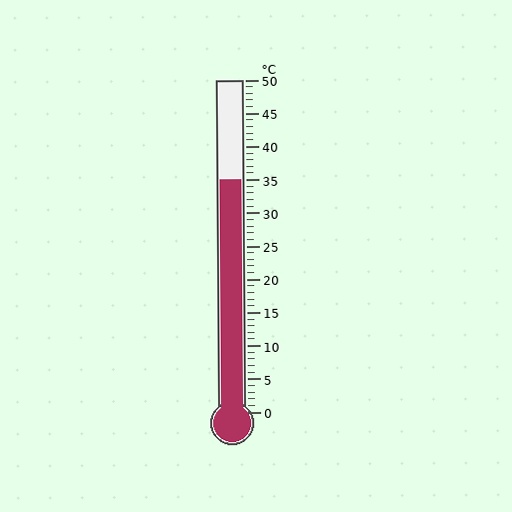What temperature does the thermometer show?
The thermometer shows approximately 35°C.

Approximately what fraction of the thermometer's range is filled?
The thermometer is filled to approximately 70% of its range.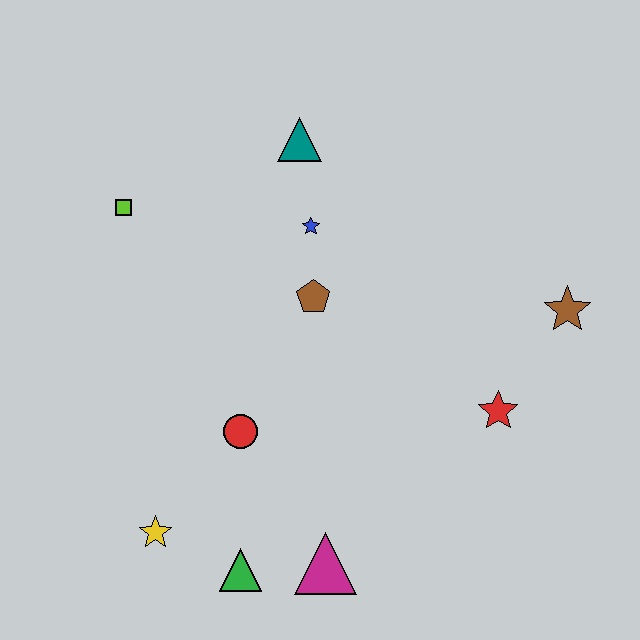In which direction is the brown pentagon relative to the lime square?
The brown pentagon is to the right of the lime square.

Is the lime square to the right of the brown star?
No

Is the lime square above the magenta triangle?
Yes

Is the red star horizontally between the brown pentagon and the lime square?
No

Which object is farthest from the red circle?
The brown star is farthest from the red circle.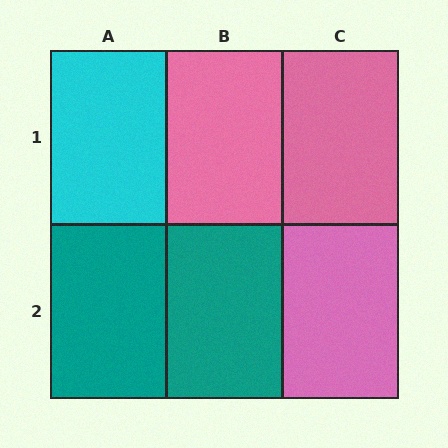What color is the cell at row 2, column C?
Pink.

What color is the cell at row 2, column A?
Teal.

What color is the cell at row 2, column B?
Teal.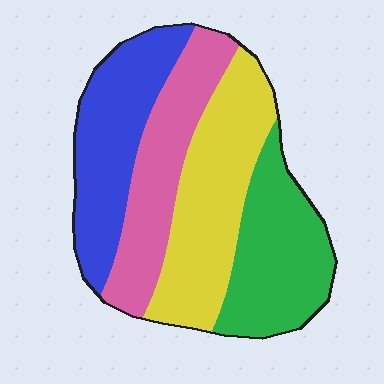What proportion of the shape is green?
Green covers 24% of the shape.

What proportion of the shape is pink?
Pink covers around 20% of the shape.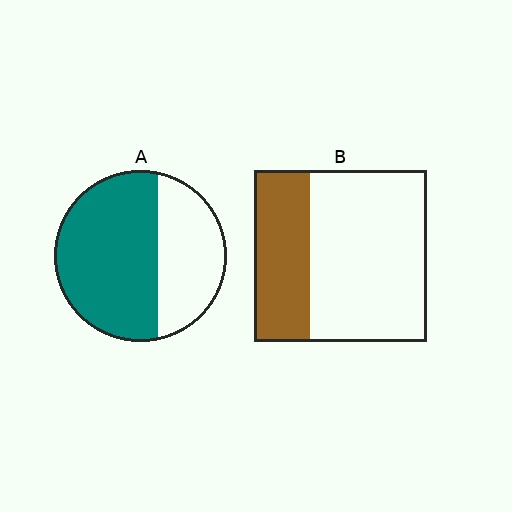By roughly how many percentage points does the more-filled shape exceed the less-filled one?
By roughly 30 percentage points (A over B).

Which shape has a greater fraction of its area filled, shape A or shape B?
Shape A.